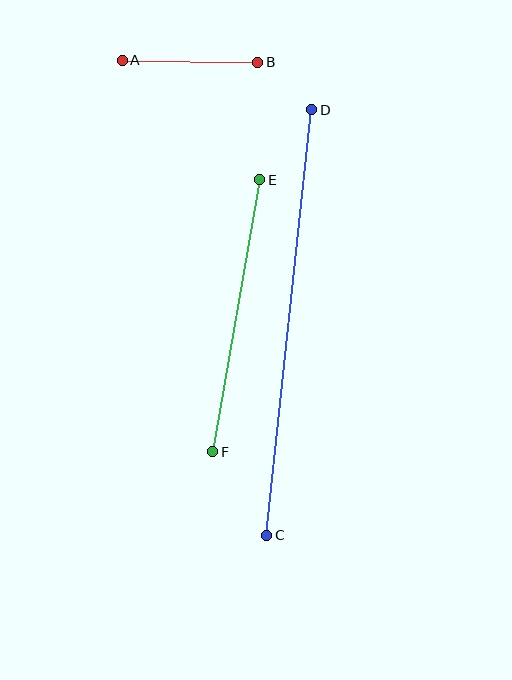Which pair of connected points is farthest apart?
Points C and D are farthest apart.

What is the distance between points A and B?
The distance is approximately 135 pixels.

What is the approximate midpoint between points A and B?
The midpoint is at approximately (190, 61) pixels.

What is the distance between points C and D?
The distance is approximately 428 pixels.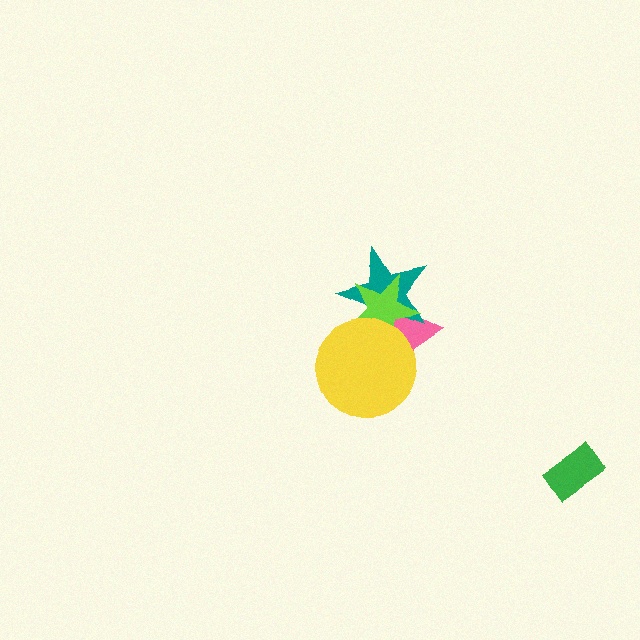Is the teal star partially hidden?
Yes, it is partially covered by another shape.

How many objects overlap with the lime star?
3 objects overlap with the lime star.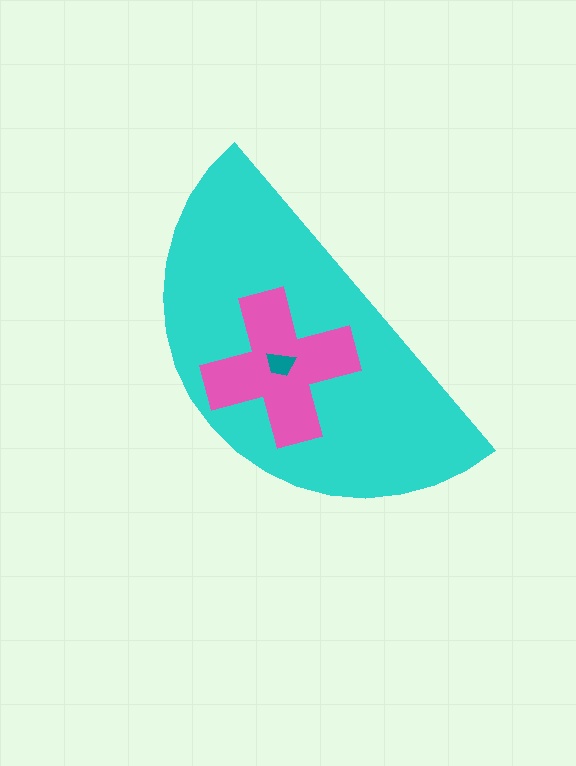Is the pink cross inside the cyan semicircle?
Yes.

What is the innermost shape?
The teal trapezoid.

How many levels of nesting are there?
3.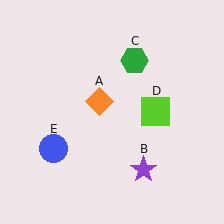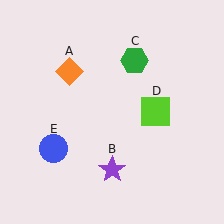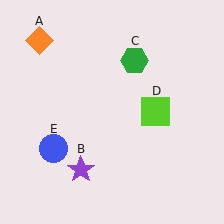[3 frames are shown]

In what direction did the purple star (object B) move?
The purple star (object B) moved left.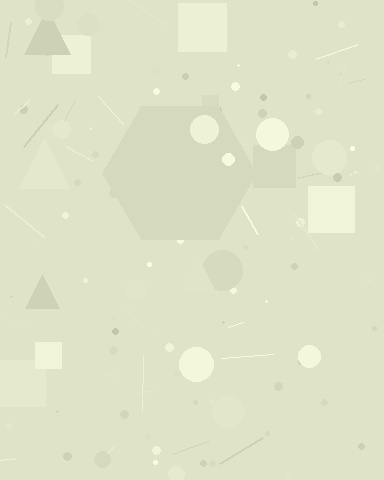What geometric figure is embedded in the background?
A hexagon is embedded in the background.